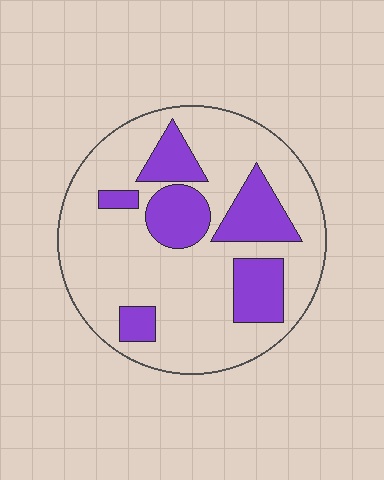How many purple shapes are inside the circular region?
6.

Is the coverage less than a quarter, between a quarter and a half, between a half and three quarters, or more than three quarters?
Between a quarter and a half.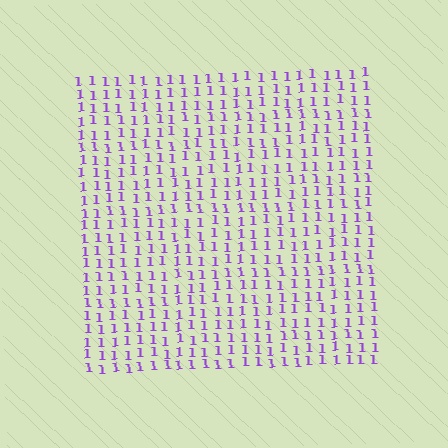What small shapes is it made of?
It is made of small digit 1's.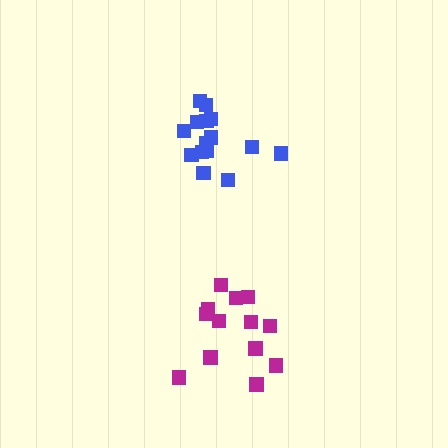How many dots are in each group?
Group 1: 15 dots, Group 2: 13 dots (28 total).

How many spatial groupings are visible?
There are 2 spatial groupings.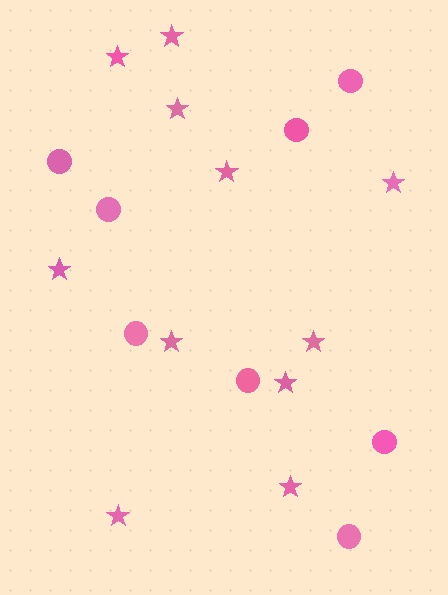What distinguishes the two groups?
There are 2 groups: one group of circles (8) and one group of stars (11).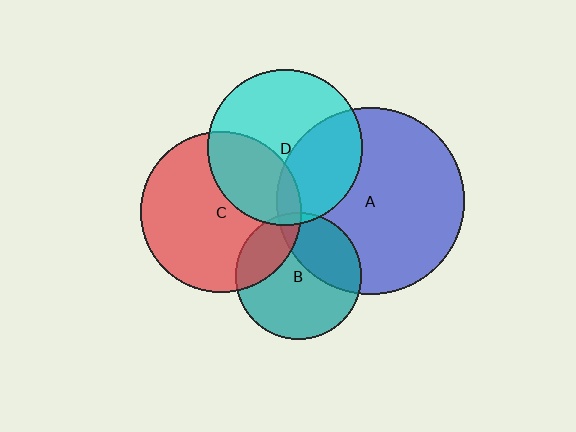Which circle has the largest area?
Circle A (blue).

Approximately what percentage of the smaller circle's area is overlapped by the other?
Approximately 30%.